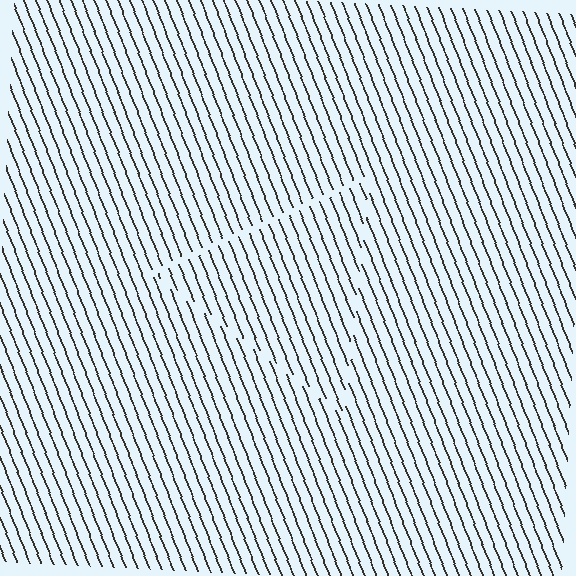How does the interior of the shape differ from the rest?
The interior of the shape contains the same grating, shifted by half a period — the contour is defined by the phase discontinuity where line-ends from the inner and outer gratings abut.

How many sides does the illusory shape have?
3 sides — the line-ends trace a triangle.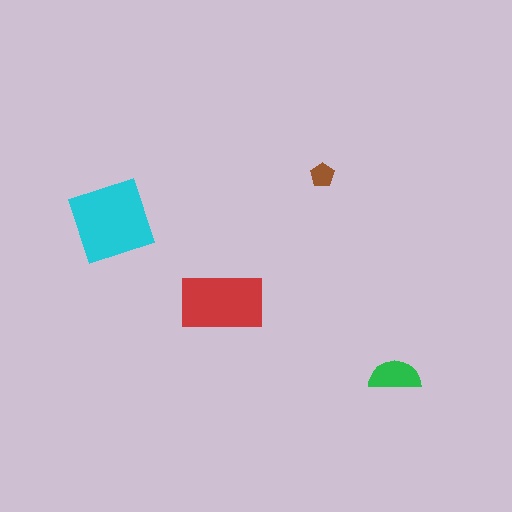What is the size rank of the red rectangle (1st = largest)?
2nd.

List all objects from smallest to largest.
The brown pentagon, the green semicircle, the red rectangle, the cyan diamond.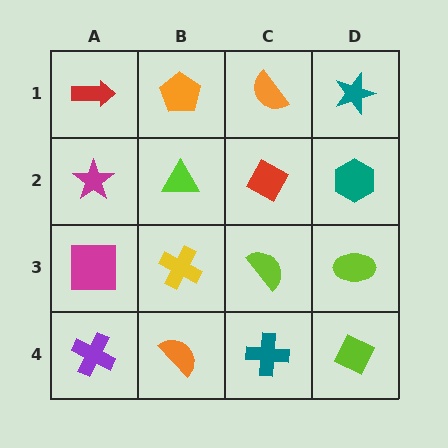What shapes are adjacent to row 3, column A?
A magenta star (row 2, column A), a purple cross (row 4, column A), a yellow cross (row 3, column B).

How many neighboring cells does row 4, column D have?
2.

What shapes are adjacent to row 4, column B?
A yellow cross (row 3, column B), a purple cross (row 4, column A), a teal cross (row 4, column C).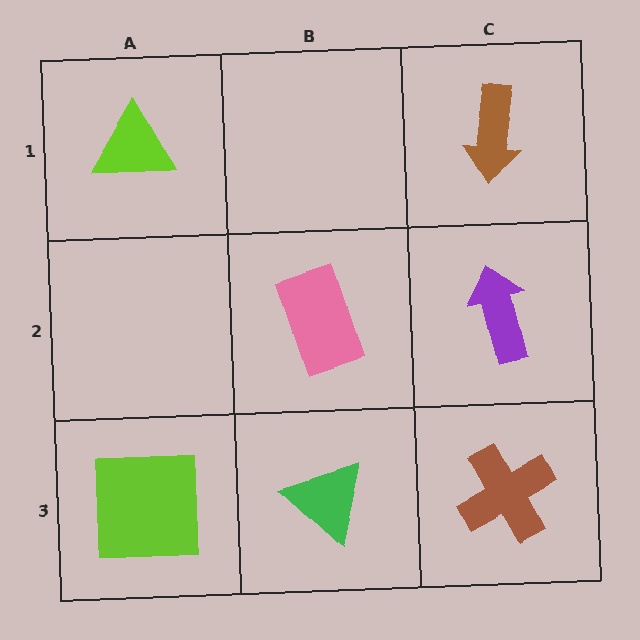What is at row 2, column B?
A pink rectangle.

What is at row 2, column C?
A purple arrow.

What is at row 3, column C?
A brown cross.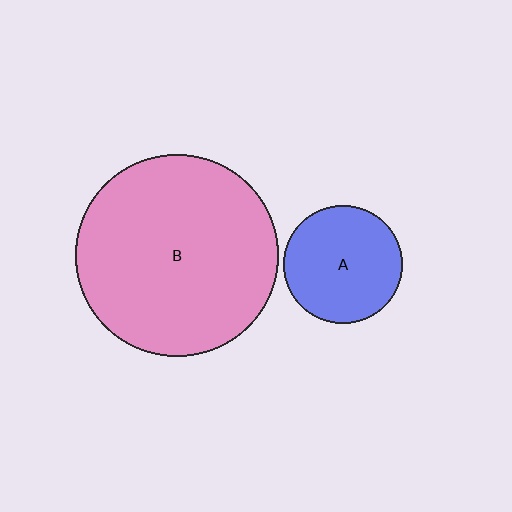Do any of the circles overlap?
No, none of the circles overlap.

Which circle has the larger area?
Circle B (pink).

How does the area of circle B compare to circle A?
Approximately 2.9 times.